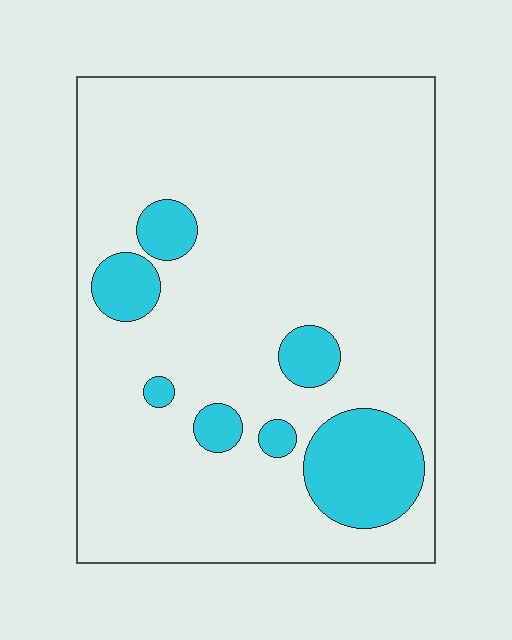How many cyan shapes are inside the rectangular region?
7.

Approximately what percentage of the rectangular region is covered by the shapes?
Approximately 15%.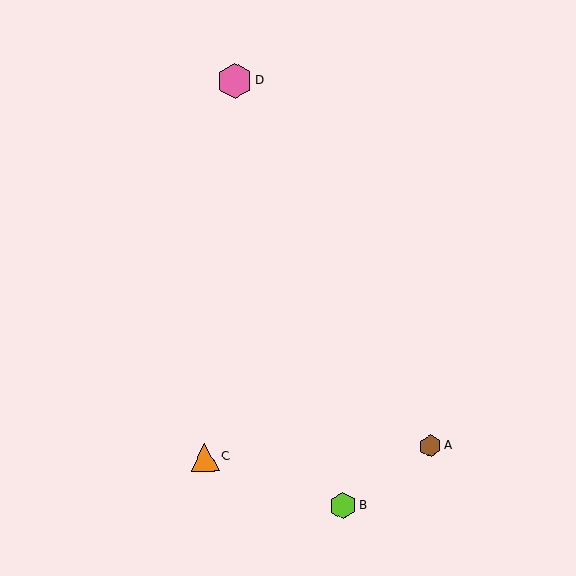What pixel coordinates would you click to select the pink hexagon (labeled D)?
Click at (235, 81) to select the pink hexagon D.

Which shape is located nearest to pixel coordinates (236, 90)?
The pink hexagon (labeled D) at (235, 81) is nearest to that location.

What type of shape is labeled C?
Shape C is an orange triangle.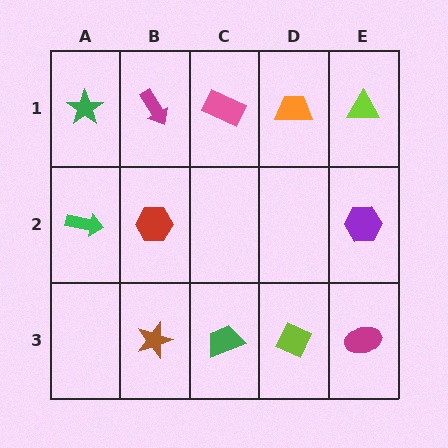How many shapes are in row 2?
3 shapes.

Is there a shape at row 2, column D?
No, that cell is empty.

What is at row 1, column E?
A lime triangle.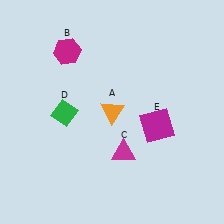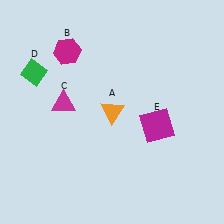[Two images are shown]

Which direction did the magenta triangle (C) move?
The magenta triangle (C) moved left.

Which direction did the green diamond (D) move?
The green diamond (D) moved up.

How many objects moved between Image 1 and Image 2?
2 objects moved between the two images.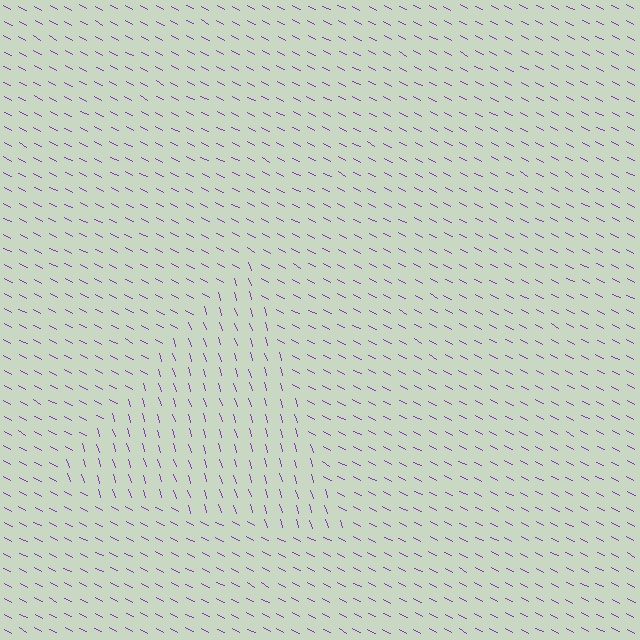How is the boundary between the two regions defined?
The boundary is defined purely by a change in line orientation (approximately 45 degrees difference). All lines are the same color and thickness.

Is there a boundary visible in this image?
Yes, there is a texture boundary formed by a change in line orientation.